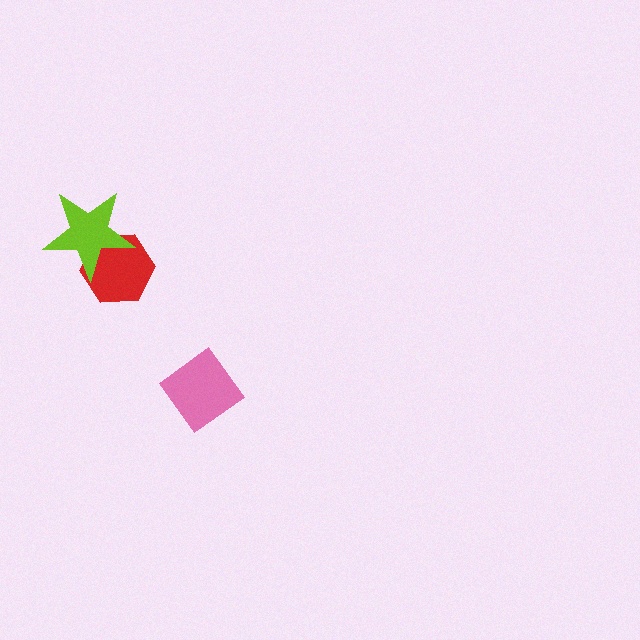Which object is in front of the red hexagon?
The lime star is in front of the red hexagon.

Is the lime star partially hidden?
No, no other shape covers it.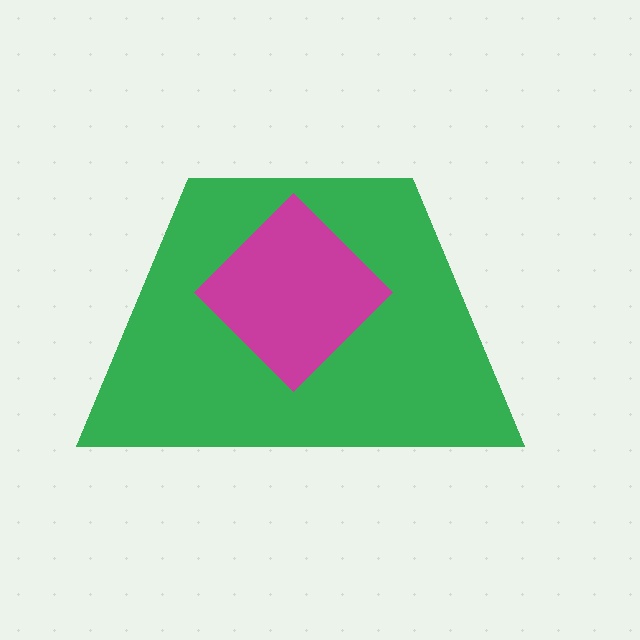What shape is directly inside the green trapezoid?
The magenta diamond.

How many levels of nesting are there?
2.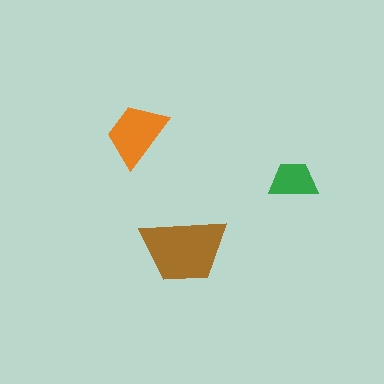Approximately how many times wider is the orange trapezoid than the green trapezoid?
About 1.5 times wider.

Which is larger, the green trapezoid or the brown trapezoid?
The brown one.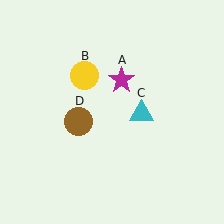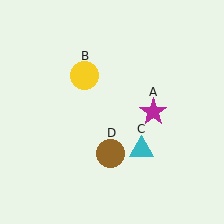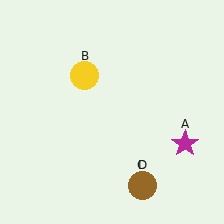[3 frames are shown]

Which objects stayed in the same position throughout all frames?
Yellow circle (object B) remained stationary.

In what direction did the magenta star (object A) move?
The magenta star (object A) moved down and to the right.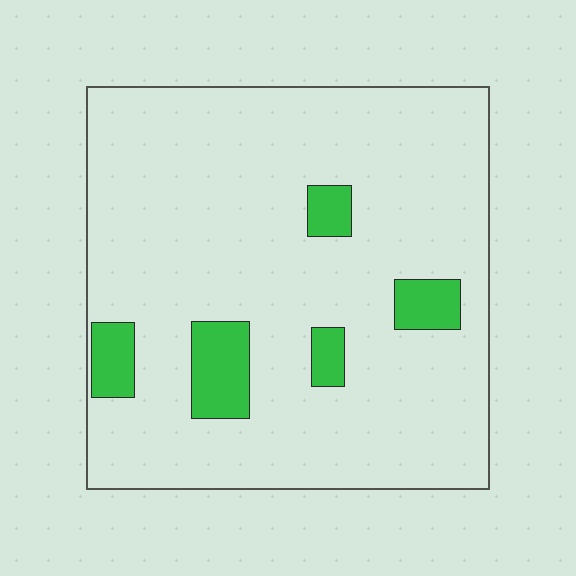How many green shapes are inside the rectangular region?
5.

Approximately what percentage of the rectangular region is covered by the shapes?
Approximately 10%.